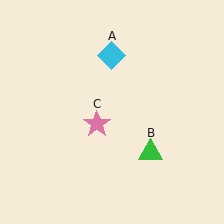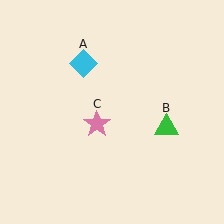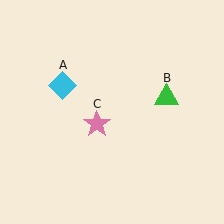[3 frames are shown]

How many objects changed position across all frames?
2 objects changed position: cyan diamond (object A), green triangle (object B).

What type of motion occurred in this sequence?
The cyan diamond (object A), green triangle (object B) rotated counterclockwise around the center of the scene.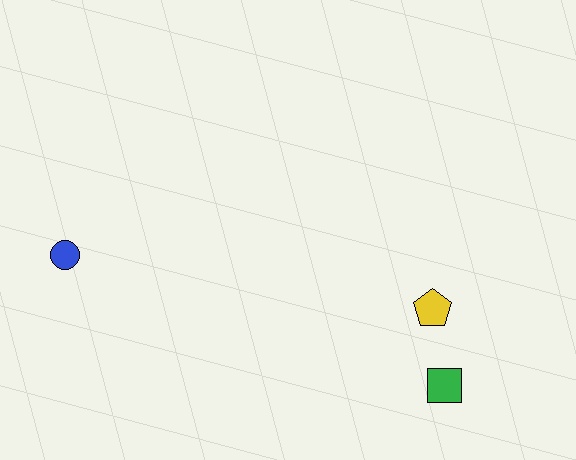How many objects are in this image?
There are 3 objects.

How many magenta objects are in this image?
There are no magenta objects.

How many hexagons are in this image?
There are no hexagons.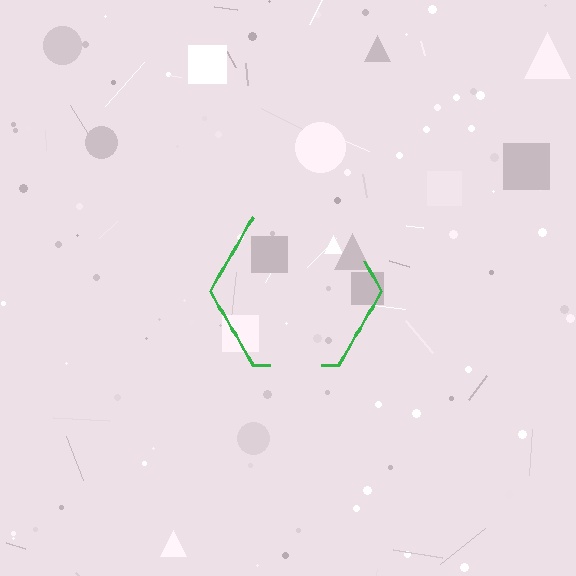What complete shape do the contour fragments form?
The contour fragments form a hexagon.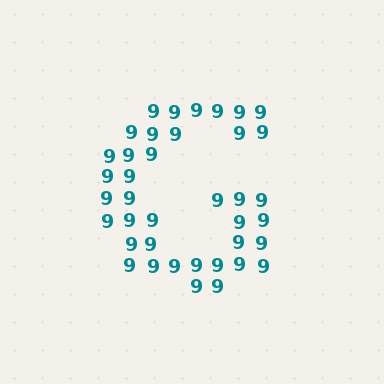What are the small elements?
The small elements are digit 9's.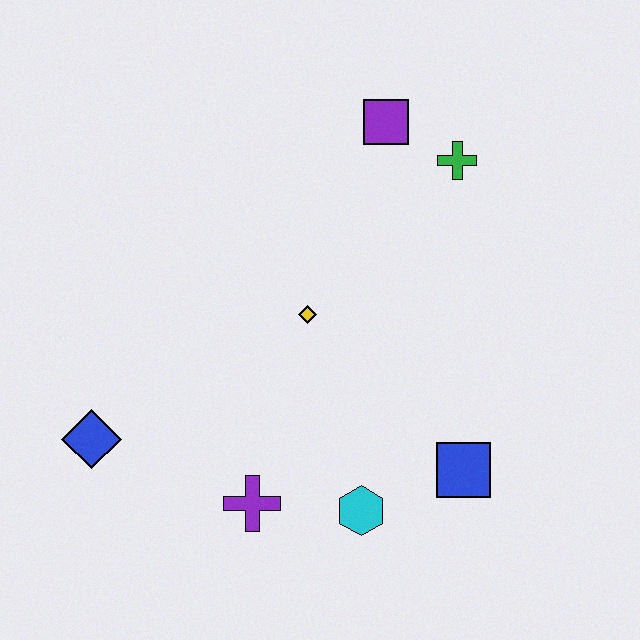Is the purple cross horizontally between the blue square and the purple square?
No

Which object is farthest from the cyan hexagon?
The purple square is farthest from the cyan hexagon.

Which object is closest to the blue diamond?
The purple cross is closest to the blue diamond.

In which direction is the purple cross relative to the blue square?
The purple cross is to the left of the blue square.